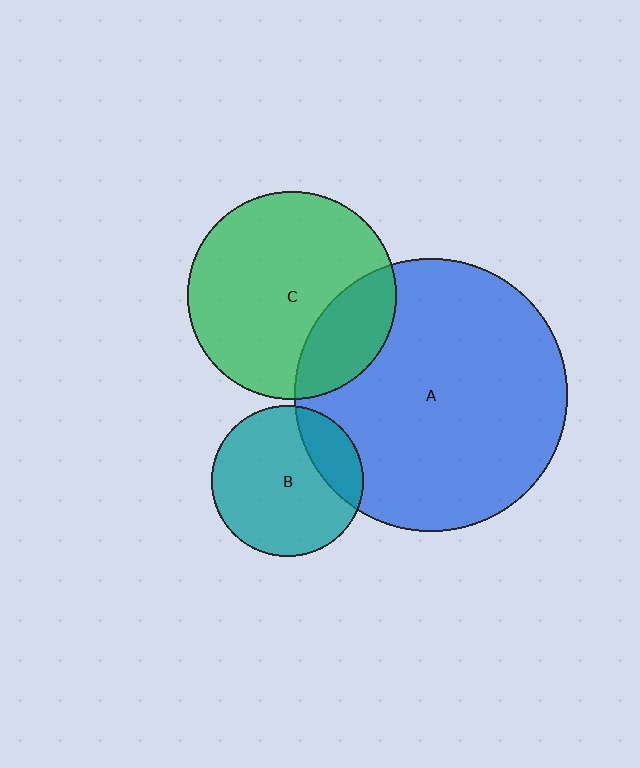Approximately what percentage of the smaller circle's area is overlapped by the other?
Approximately 20%.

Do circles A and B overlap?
Yes.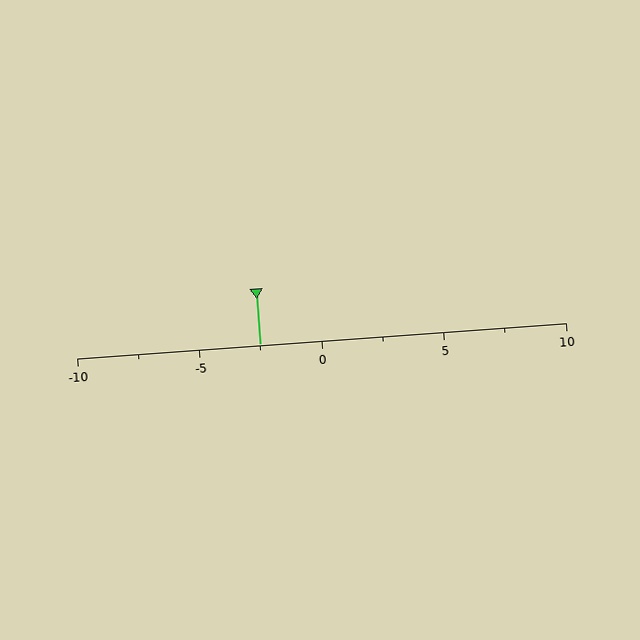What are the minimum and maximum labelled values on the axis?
The axis runs from -10 to 10.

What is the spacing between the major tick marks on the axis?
The major ticks are spaced 5 apart.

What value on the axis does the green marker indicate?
The marker indicates approximately -2.5.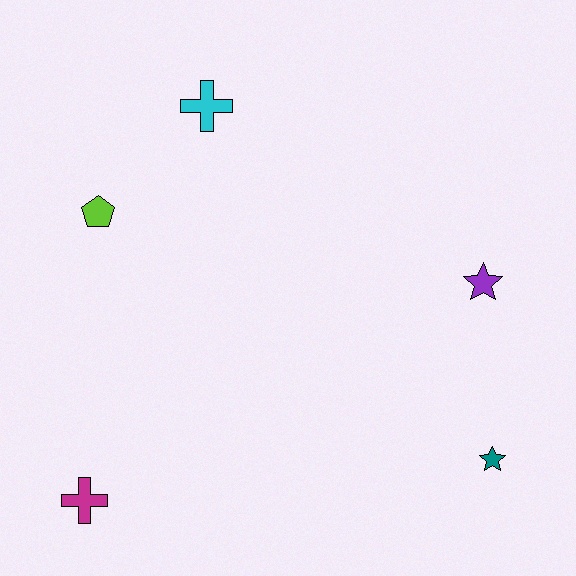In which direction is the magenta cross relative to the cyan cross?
The magenta cross is below the cyan cross.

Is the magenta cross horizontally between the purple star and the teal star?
No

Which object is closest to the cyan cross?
The lime pentagon is closest to the cyan cross.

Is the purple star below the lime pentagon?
Yes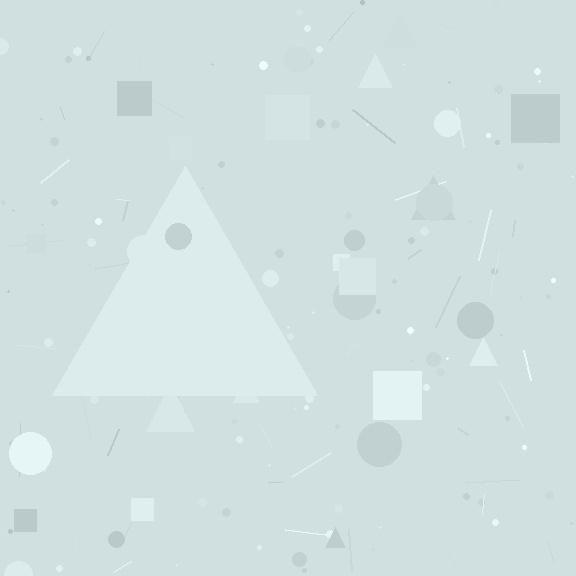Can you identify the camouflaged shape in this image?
The camouflaged shape is a triangle.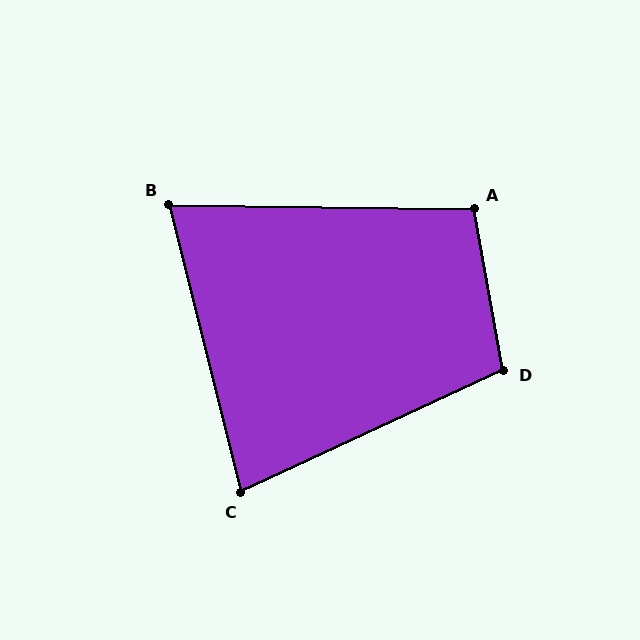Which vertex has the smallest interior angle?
B, at approximately 75 degrees.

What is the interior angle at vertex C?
Approximately 79 degrees (acute).